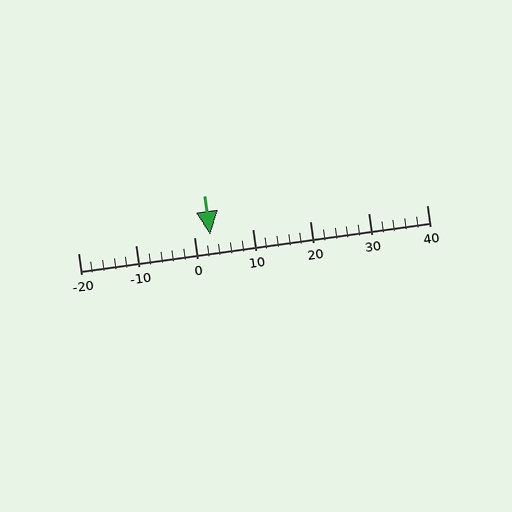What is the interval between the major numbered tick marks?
The major tick marks are spaced 10 units apart.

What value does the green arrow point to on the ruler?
The green arrow points to approximately 3.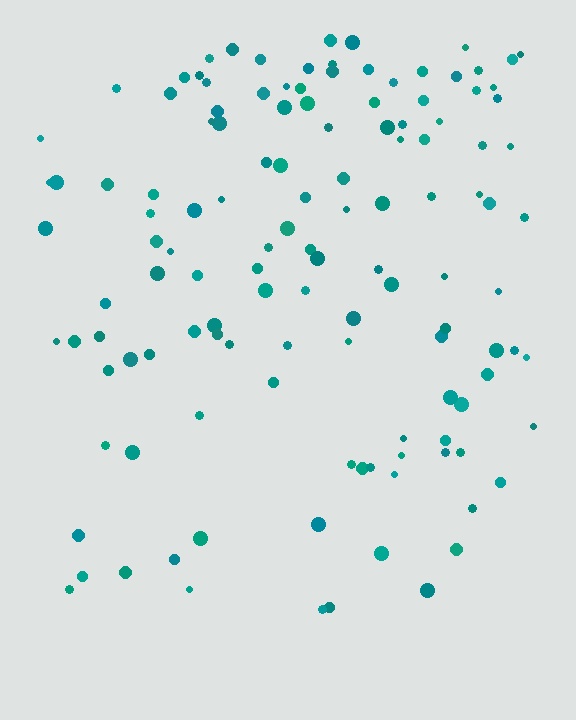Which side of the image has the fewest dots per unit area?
The bottom.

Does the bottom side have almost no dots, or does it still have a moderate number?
Still a moderate number, just noticeably fewer than the top.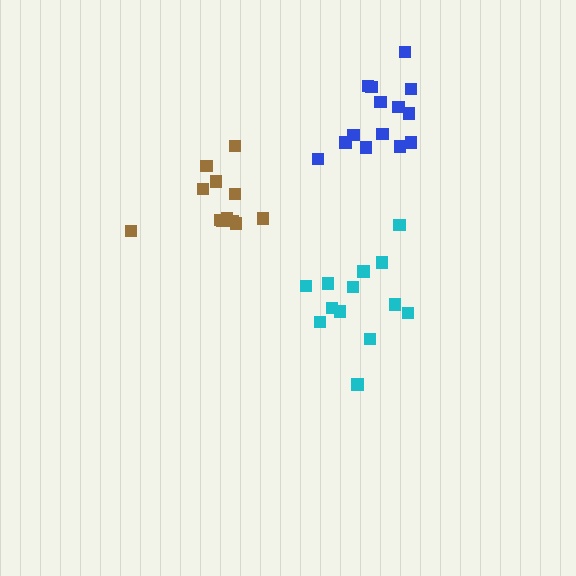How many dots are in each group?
Group 1: 12 dots, Group 2: 13 dots, Group 3: 14 dots (39 total).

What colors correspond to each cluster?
The clusters are colored: brown, cyan, blue.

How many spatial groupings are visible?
There are 3 spatial groupings.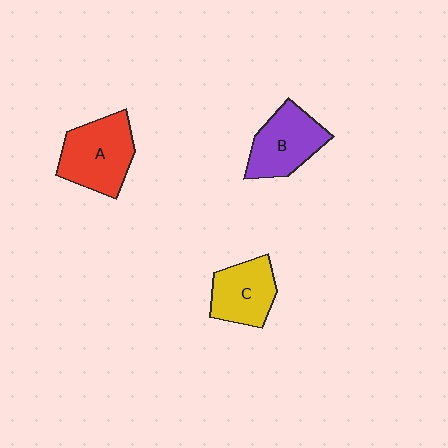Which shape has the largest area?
Shape A (red).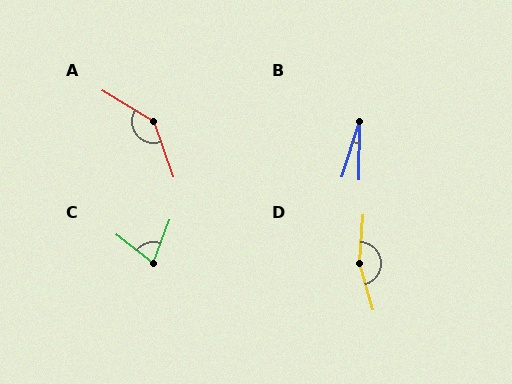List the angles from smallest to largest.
B (17°), C (73°), A (140°), D (161°).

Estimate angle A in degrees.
Approximately 140 degrees.